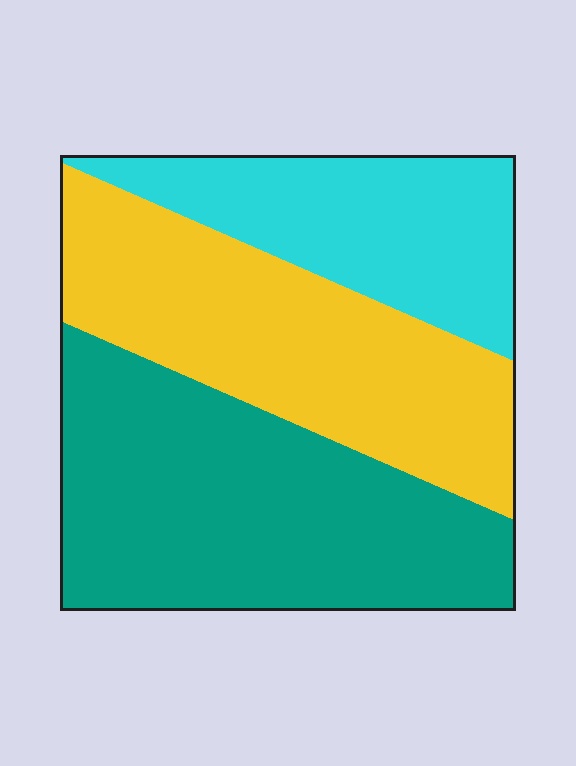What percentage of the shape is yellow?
Yellow covers roughly 35% of the shape.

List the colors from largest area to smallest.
From largest to smallest: teal, yellow, cyan.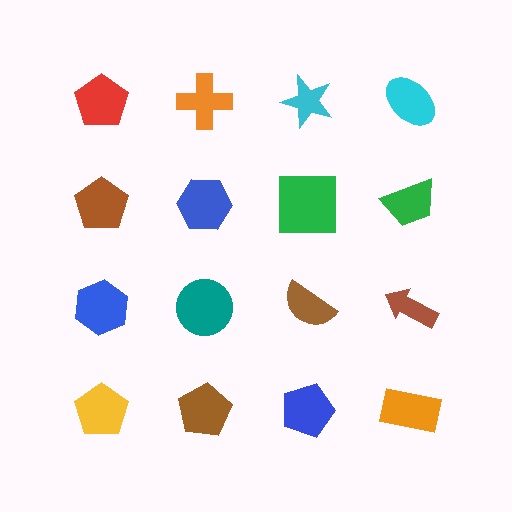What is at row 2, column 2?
A blue hexagon.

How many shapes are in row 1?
4 shapes.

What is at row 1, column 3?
A cyan star.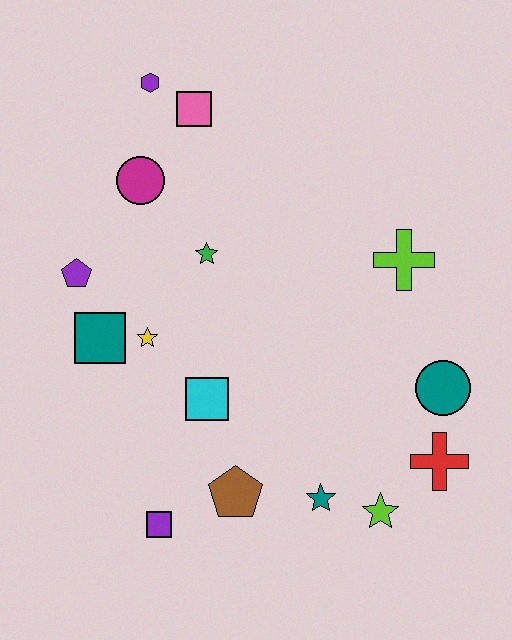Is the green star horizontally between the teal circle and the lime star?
No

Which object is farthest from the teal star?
The purple hexagon is farthest from the teal star.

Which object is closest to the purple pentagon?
The teal square is closest to the purple pentagon.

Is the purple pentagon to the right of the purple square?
No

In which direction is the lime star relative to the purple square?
The lime star is to the right of the purple square.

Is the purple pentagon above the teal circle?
Yes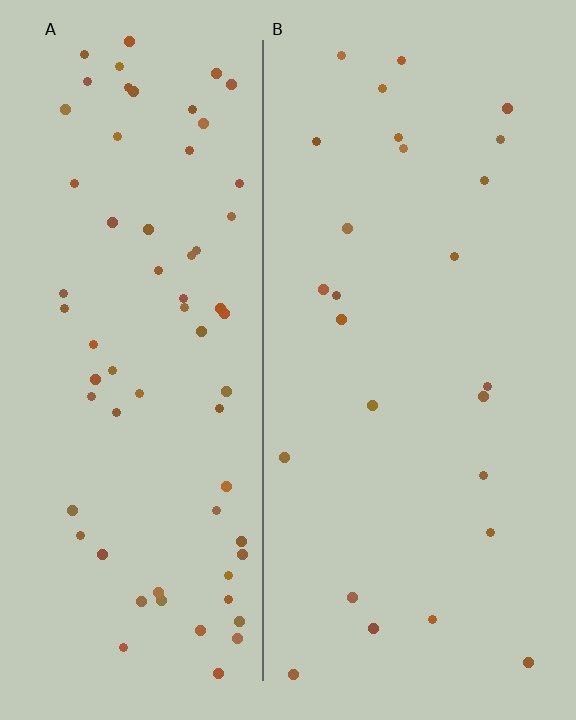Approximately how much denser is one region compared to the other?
Approximately 2.6× — region A over region B.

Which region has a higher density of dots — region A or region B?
A (the left).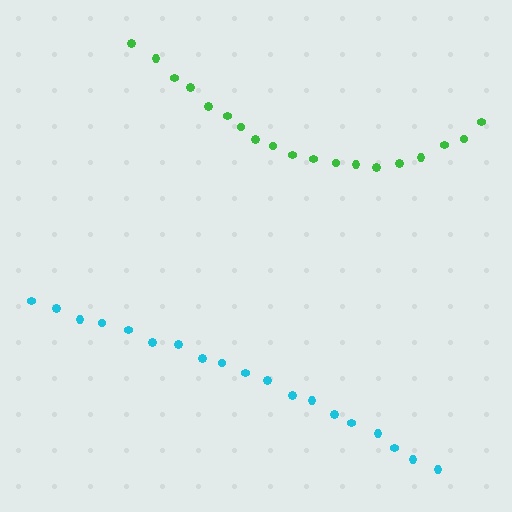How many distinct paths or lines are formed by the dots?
There are 2 distinct paths.